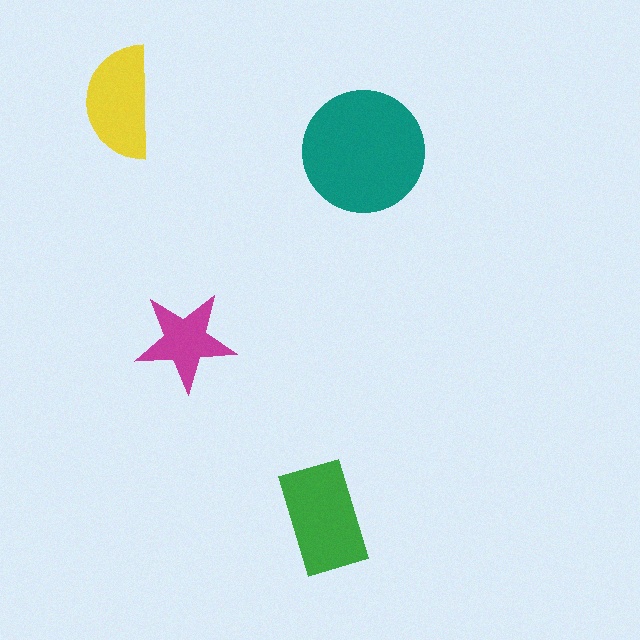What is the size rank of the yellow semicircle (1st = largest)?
3rd.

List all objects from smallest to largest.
The magenta star, the yellow semicircle, the green rectangle, the teal circle.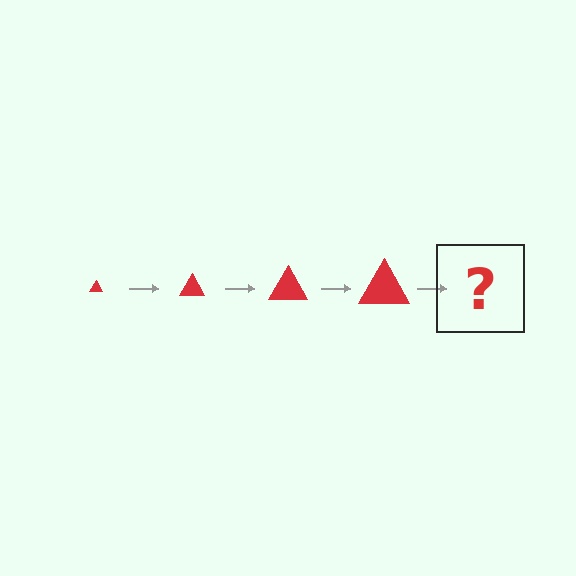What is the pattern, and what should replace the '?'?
The pattern is that the triangle gets progressively larger each step. The '?' should be a red triangle, larger than the previous one.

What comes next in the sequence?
The next element should be a red triangle, larger than the previous one.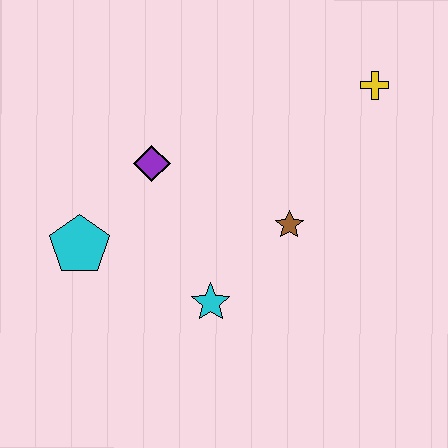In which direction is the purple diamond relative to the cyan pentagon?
The purple diamond is above the cyan pentagon.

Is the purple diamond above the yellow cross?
No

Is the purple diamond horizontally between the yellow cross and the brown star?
No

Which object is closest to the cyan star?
The brown star is closest to the cyan star.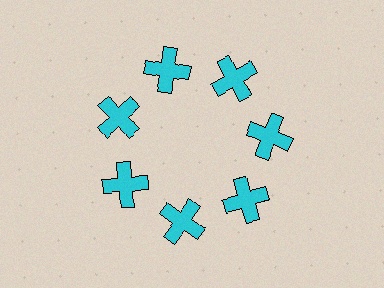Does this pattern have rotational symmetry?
Yes, this pattern has 7-fold rotational symmetry. It looks the same after rotating 51 degrees around the center.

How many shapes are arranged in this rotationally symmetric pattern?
There are 7 shapes, arranged in 7 groups of 1.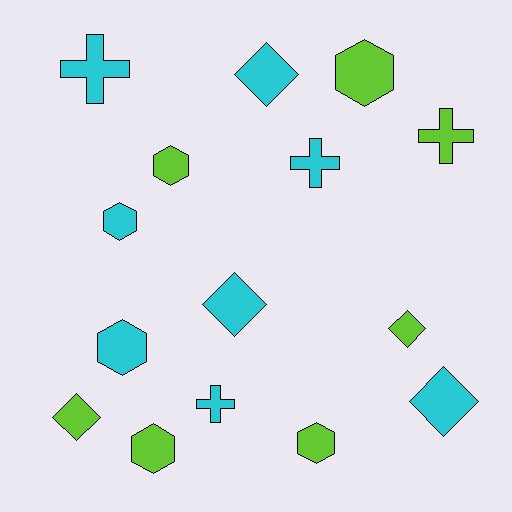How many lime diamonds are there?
There are 2 lime diamonds.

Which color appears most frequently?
Cyan, with 8 objects.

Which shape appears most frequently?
Hexagon, with 6 objects.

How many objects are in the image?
There are 15 objects.